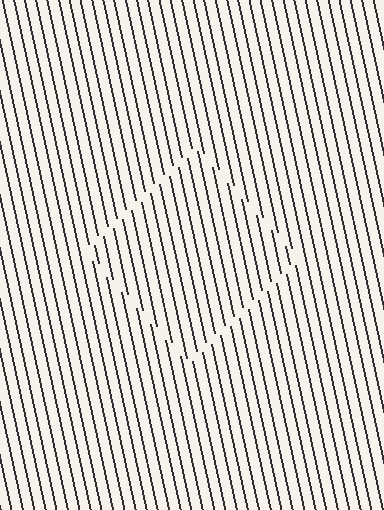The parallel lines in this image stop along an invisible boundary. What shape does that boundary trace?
An illusory square. The interior of the shape contains the same grating, shifted by half a period — the contour is defined by the phase discontinuity where line-ends from the inner and outer gratings abut.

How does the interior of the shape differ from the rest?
The interior of the shape contains the same grating, shifted by half a period — the contour is defined by the phase discontinuity where line-ends from the inner and outer gratings abut.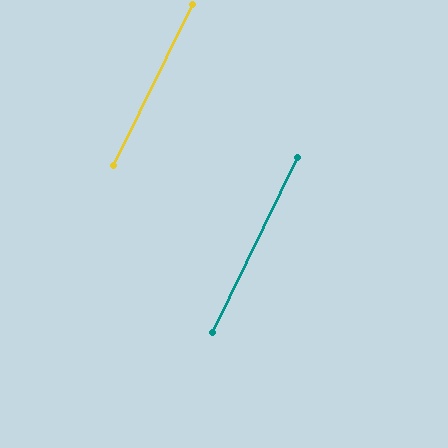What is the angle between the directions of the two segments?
Approximately 0 degrees.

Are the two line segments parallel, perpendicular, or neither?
Parallel — their directions differ by only 0.2°.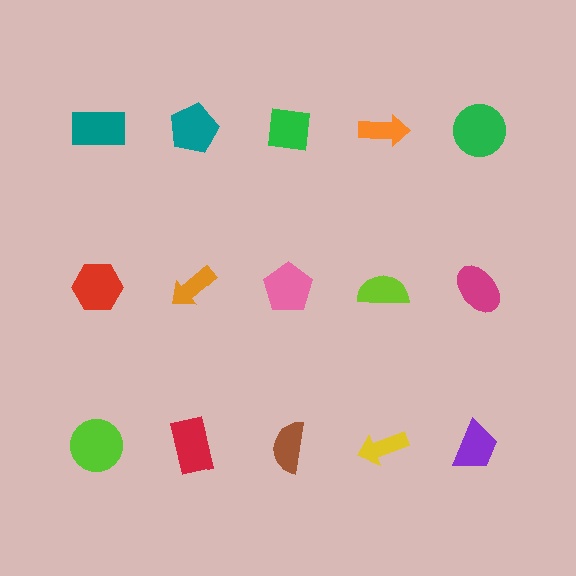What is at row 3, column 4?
A yellow arrow.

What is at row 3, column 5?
A purple trapezoid.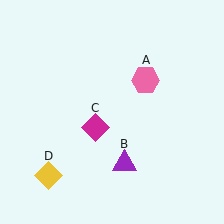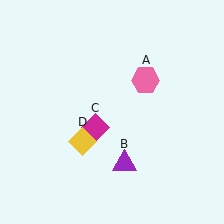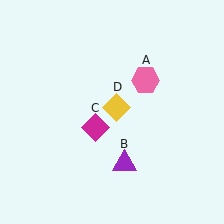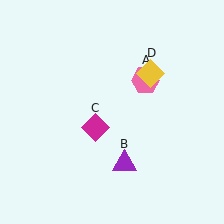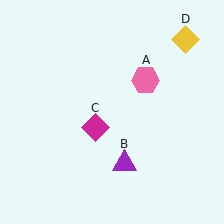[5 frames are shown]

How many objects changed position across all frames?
1 object changed position: yellow diamond (object D).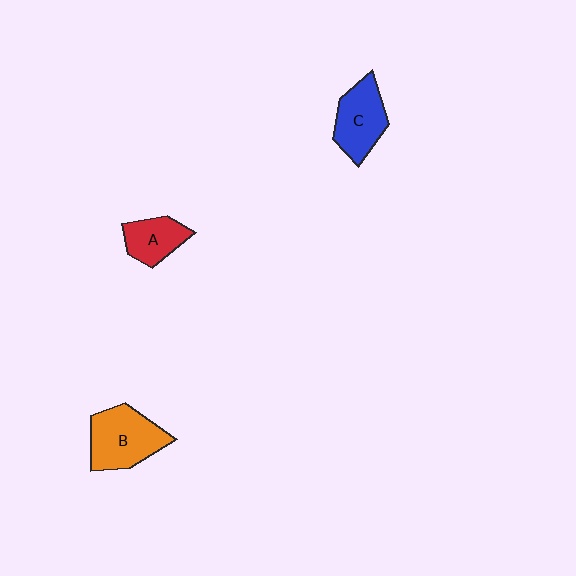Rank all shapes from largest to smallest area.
From largest to smallest: B (orange), C (blue), A (red).